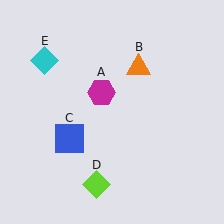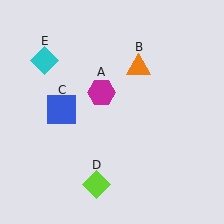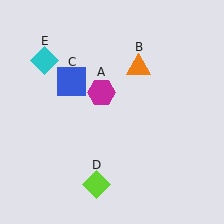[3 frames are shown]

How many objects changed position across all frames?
1 object changed position: blue square (object C).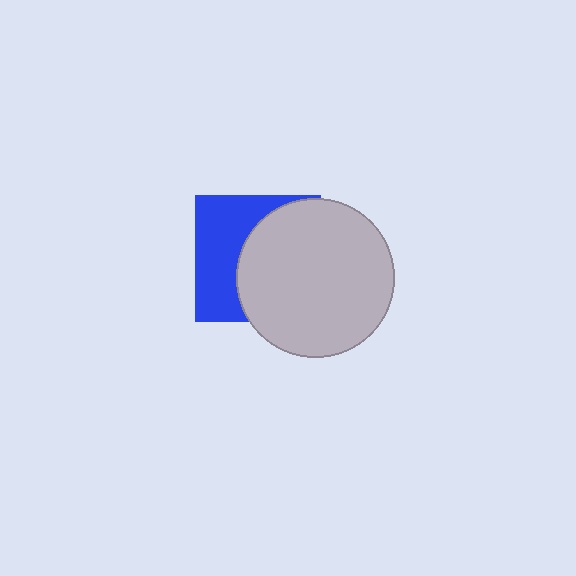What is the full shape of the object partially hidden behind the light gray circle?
The partially hidden object is a blue square.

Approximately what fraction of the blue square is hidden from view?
Roughly 57% of the blue square is hidden behind the light gray circle.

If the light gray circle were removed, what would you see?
You would see the complete blue square.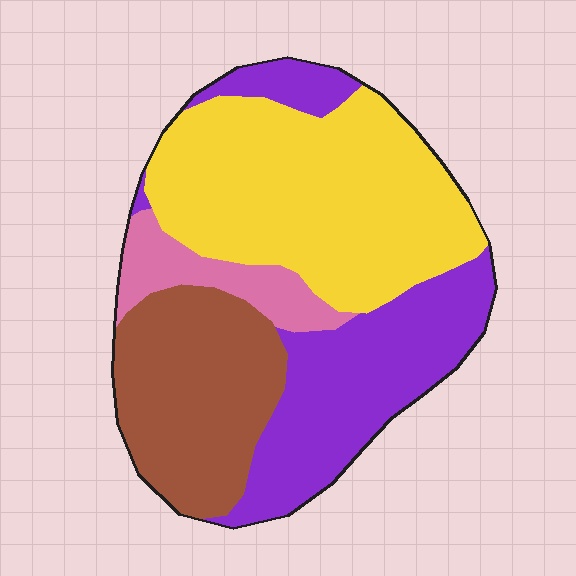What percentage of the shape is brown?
Brown takes up about one quarter (1/4) of the shape.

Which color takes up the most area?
Yellow, at roughly 40%.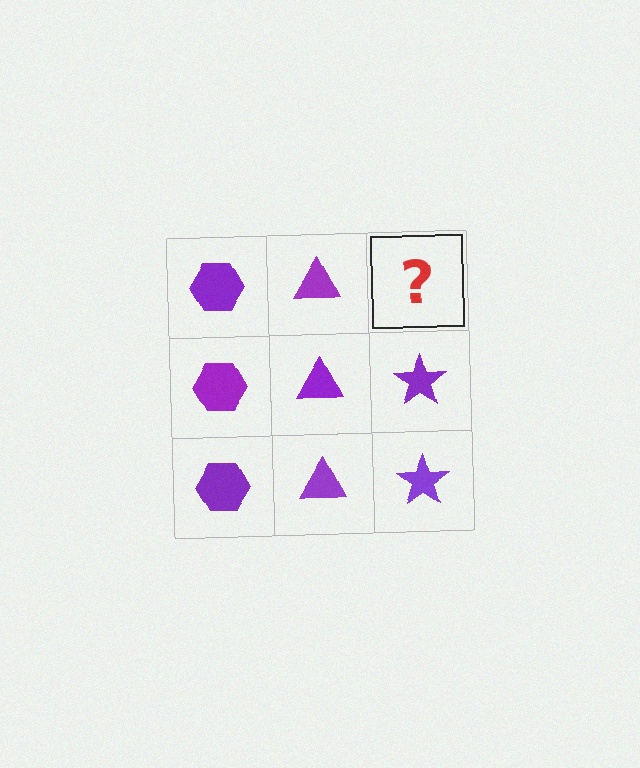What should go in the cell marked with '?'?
The missing cell should contain a purple star.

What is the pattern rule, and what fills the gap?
The rule is that each column has a consistent shape. The gap should be filled with a purple star.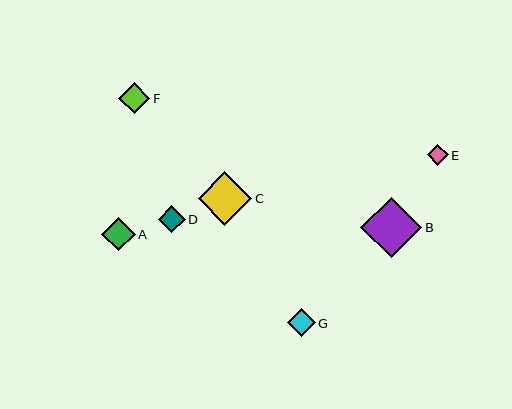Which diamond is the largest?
Diamond B is the largest with a size of approximately 61 pixels.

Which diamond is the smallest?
Diamond E is the smallest with a size of approximately 21 pixels.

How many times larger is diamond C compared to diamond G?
Diamond C is approximately 1.9 times the size of diamond G.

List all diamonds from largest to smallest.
From largest to smallest: B, C, A, F, G, D, E.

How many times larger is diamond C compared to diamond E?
Diamond C is approximately 2.6 times the size of diamond E.